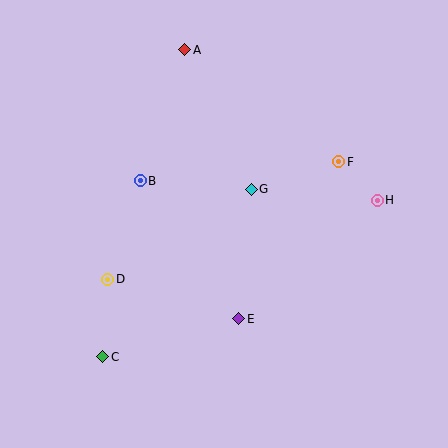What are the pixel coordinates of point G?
Point G is at (251, 189).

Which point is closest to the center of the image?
Point G at (251, 189) is closest to the center.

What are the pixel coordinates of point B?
Point B is at (140, 181).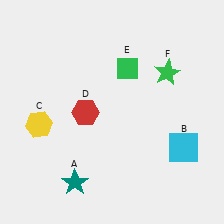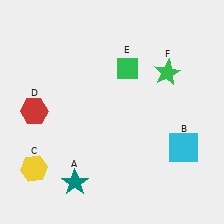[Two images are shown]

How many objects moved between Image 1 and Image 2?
2 objects moved between the two images.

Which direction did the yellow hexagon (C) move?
The yellow hexagon (C) moved down.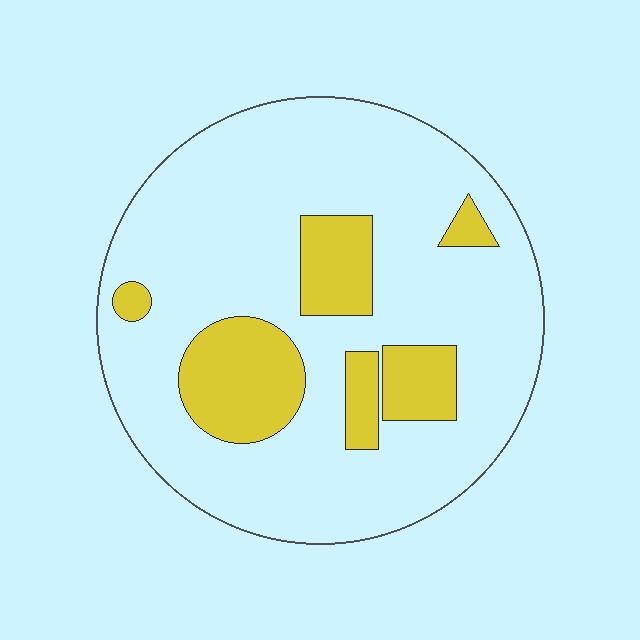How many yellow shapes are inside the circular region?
6.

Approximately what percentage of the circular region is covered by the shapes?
Approximately 20%.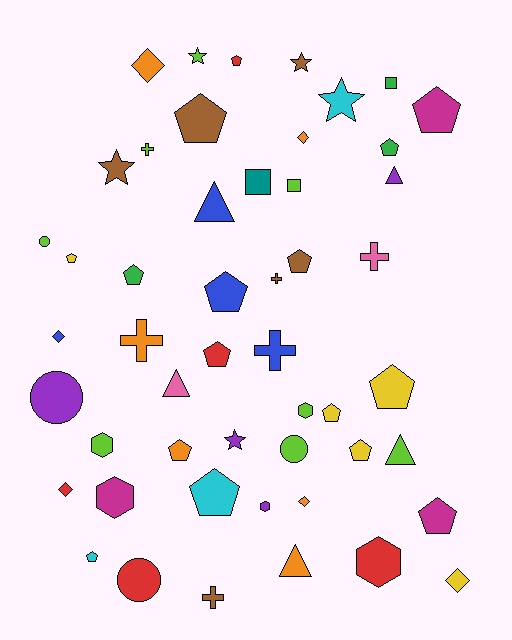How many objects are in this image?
There are 50 objects.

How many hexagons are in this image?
There are 5 hexagons.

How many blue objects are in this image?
There are 4 blue objects.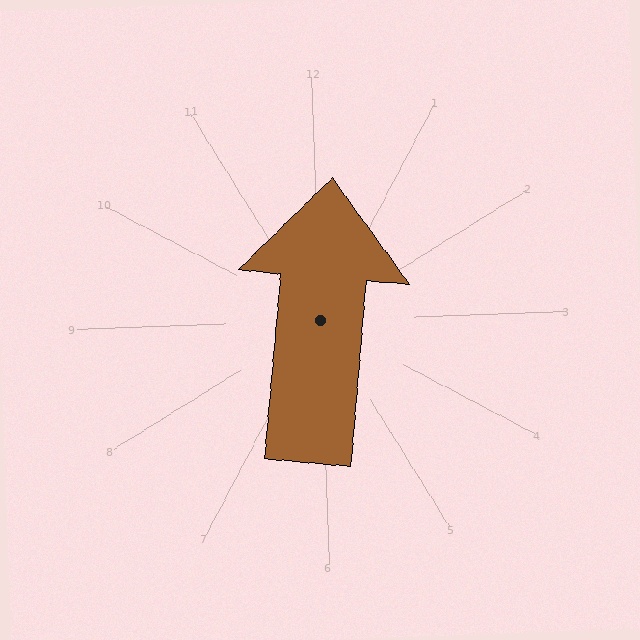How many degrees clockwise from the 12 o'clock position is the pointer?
Approximately 7 degrees.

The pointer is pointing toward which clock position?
Roughly 12 o'clock.